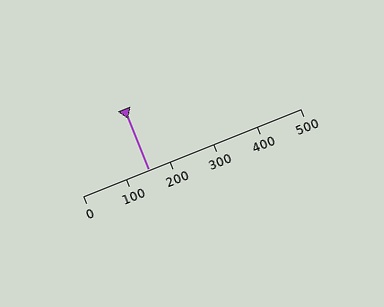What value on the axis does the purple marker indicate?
The marker indicates approximately 150.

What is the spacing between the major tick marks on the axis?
The major ticks are spaced 100 apart.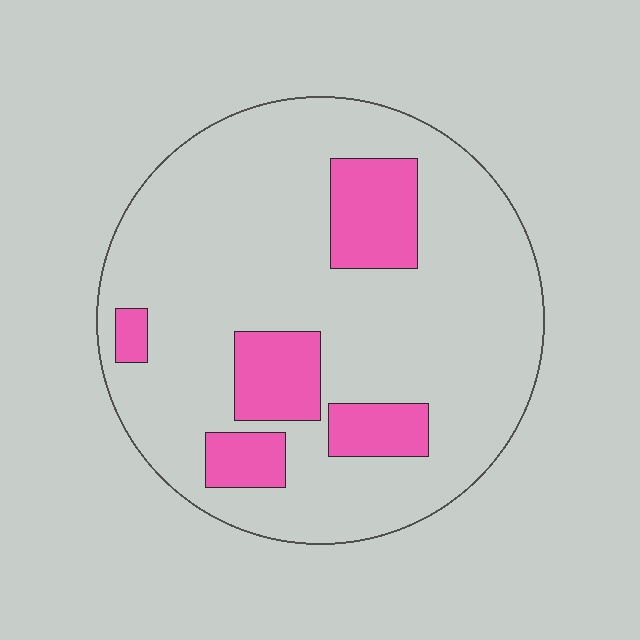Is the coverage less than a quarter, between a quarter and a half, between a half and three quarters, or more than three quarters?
Less than a quarter.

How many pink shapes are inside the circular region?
5.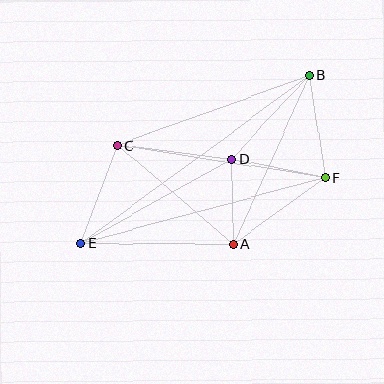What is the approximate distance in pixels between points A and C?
The distance between A and C is approximately 153 pixels.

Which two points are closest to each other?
Points A and D are closest to each other.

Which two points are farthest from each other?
Points B and E are farthest from each other.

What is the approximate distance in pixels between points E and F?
The distance between E and F is approximately 252 pixels.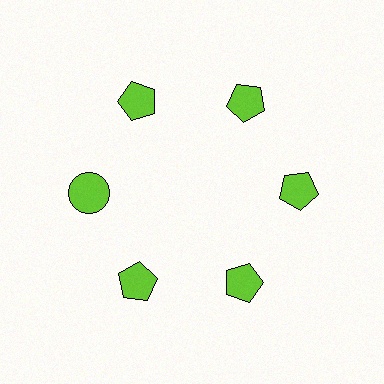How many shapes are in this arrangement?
There are 6 shapes arranged in a ring pattern.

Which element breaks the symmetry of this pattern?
The lime circle at roughly the 9 o'clock position breaks the symmetry. All other shapes are lime pentagons.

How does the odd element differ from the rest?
It has a different shape: circle instead of pentagon.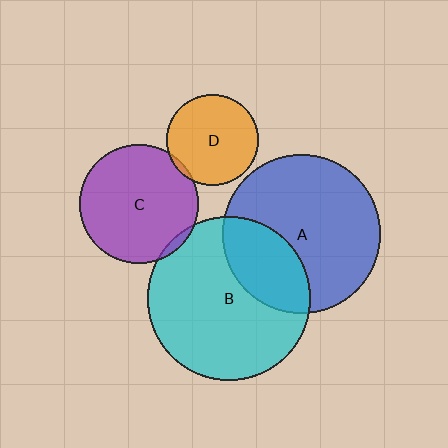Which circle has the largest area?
Circle B (cyan).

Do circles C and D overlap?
Yes.